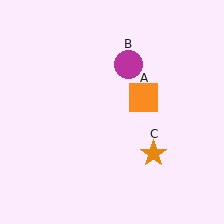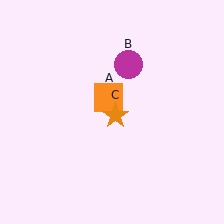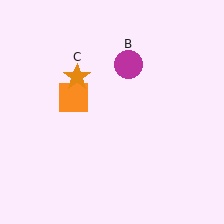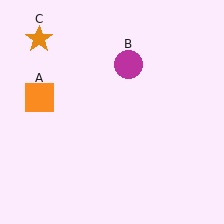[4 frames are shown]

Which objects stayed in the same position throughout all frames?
Magenta circle (object B) remained stationary.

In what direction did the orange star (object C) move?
The orange star (object C) moved up and to the left.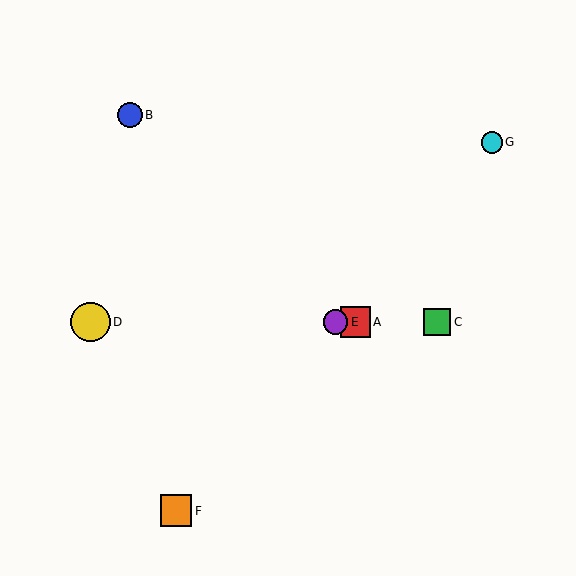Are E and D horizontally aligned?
Yes, both are at y≈322.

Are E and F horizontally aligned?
No, E is at y≈322 and F is at y≈511.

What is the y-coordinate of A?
Object A is at y≈322.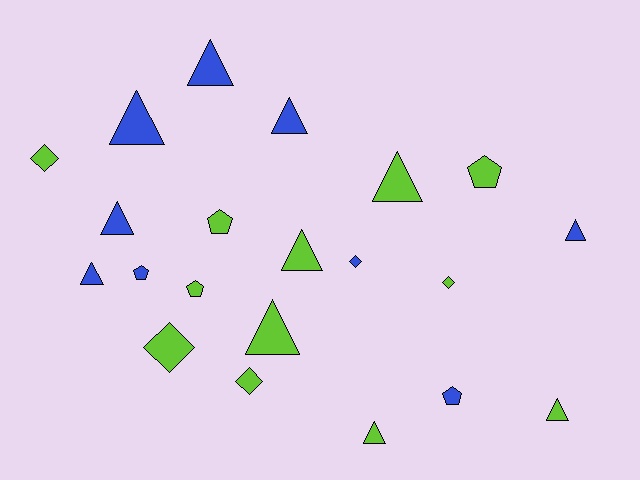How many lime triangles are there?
There are 5 lime triangles.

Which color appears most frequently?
Lime, with 12 objects.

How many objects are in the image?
There are 21 objects.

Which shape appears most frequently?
Triangle, with 11 objects.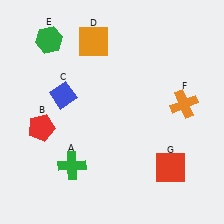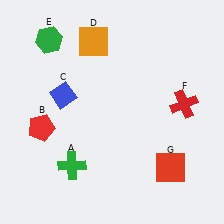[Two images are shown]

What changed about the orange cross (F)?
In Image 1, F is orange. In Image 2, it changed to red.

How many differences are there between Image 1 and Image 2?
There is 1 difference between the two images.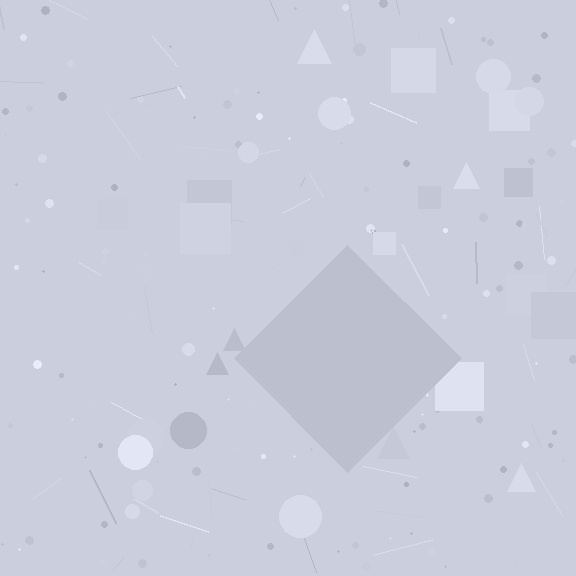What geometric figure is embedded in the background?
A diamond is embedded in the background.